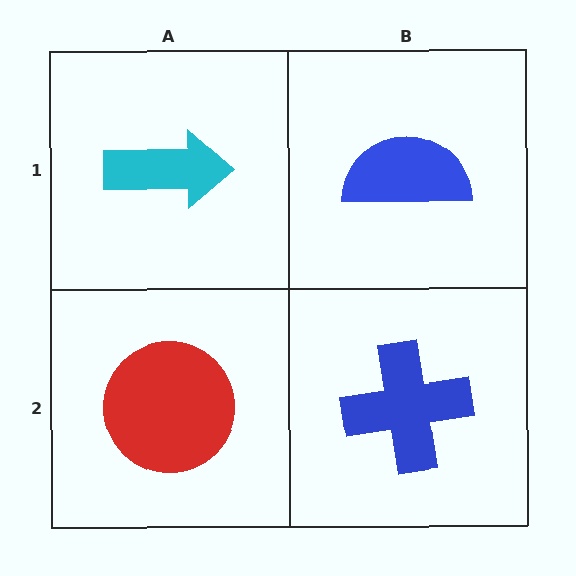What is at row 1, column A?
A cyan arrow.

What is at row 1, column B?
A blue semicircle.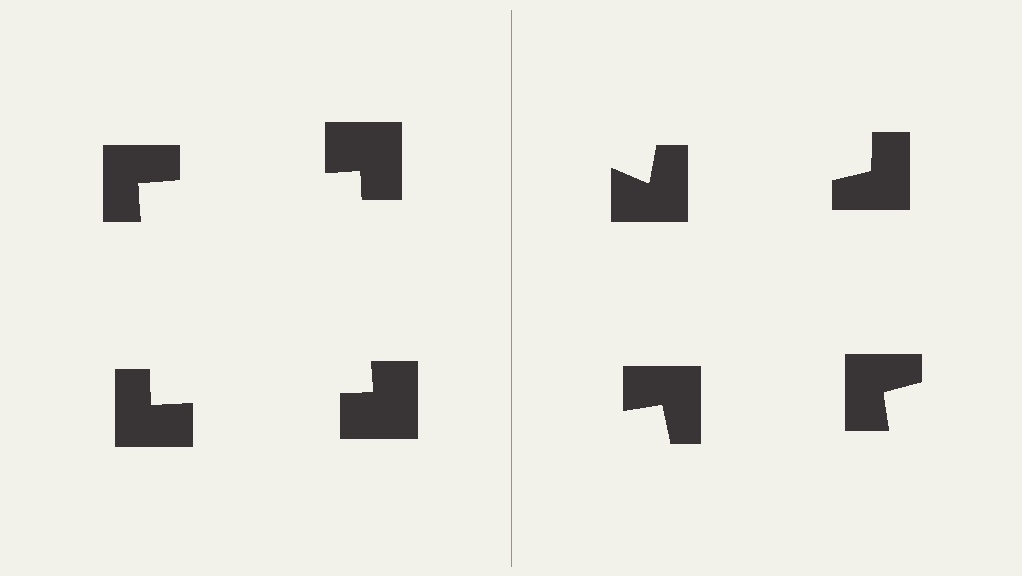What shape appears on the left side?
An illusory square.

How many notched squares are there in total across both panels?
8 — 4 on each side.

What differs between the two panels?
The notched squares are positioned identically on both sides; only the wedge orientations differ. On the left they align to a square; on the right they are misaligned.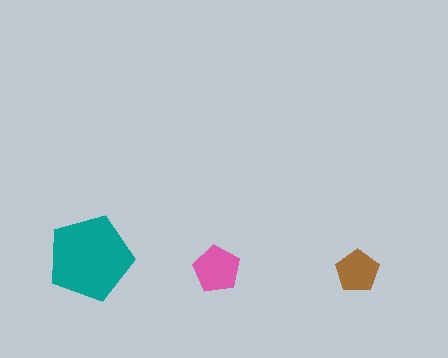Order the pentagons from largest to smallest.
the teal one, the pink one, the brown one.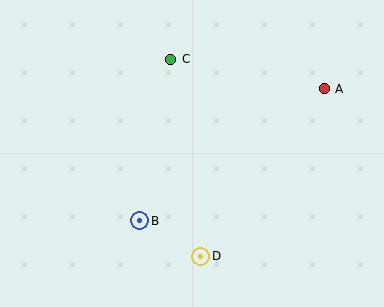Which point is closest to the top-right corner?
Point A is closest to the top-right corner.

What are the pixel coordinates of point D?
Point D is at (201, 256).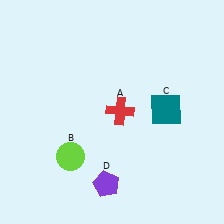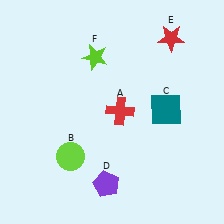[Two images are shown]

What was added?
A red star (E), a lime star (F) were added in Image 2.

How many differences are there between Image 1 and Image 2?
There are 2 differences between the two images.